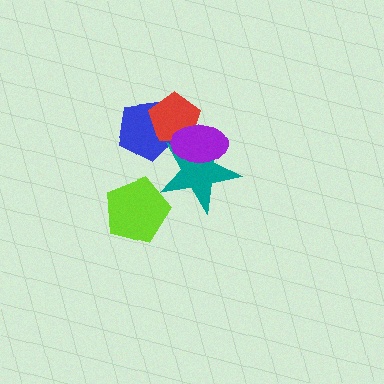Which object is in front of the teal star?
The purple ellipse is in front of the teal star.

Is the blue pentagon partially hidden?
Yes, it is partially covered by another shape.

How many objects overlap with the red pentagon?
3 objects overlap with the red pentagon.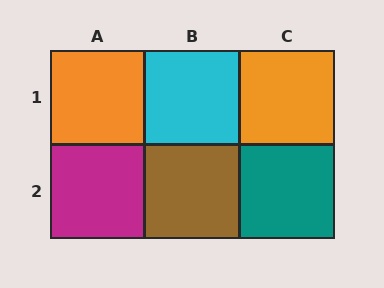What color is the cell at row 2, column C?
Teal.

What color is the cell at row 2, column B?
Brown.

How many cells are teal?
1 cell is teal.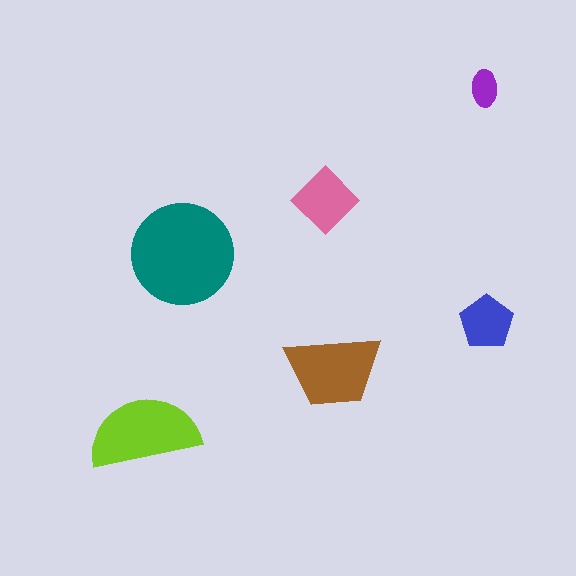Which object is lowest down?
The lime semicircle is bottommost.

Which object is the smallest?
The purple ellipse.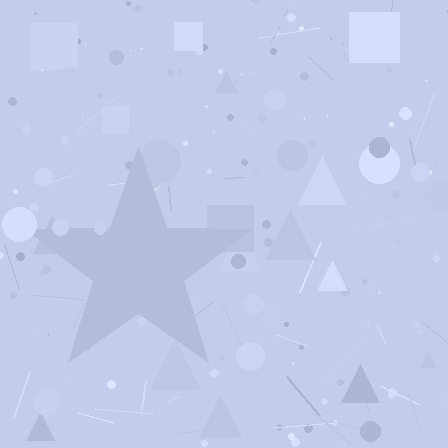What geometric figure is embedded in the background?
A star is embedded in the background.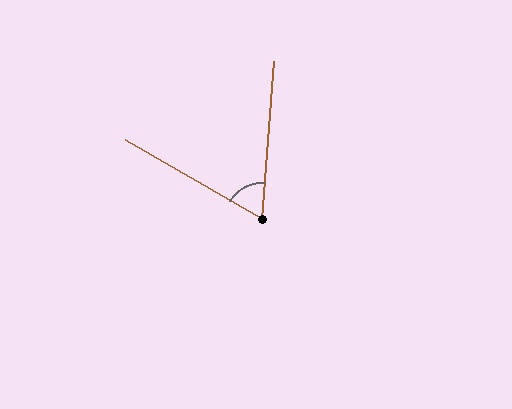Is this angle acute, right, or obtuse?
It is acute.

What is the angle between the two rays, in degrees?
Approximately 64 degrees.